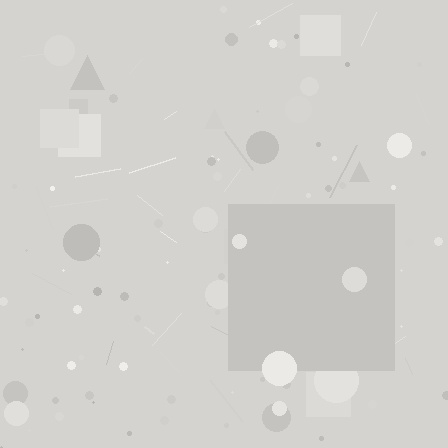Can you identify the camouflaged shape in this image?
The camouflaged shape is a square.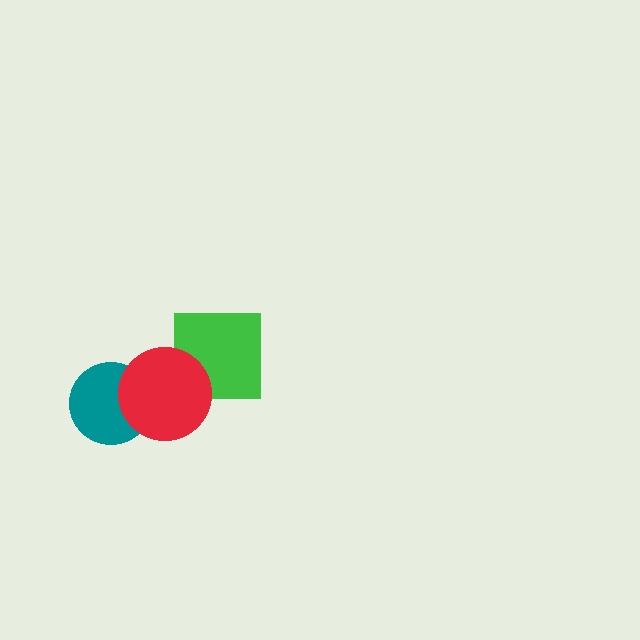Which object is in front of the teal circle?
The red circle is in front of the teal circle.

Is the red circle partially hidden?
No, no other shape covers it.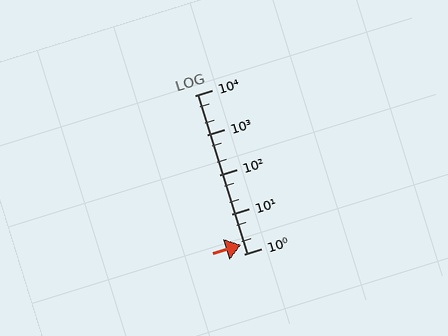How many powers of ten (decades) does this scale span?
The scale spans 4 decades, from 1 to 10000.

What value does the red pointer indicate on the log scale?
The pointer indicates approximately 1.7.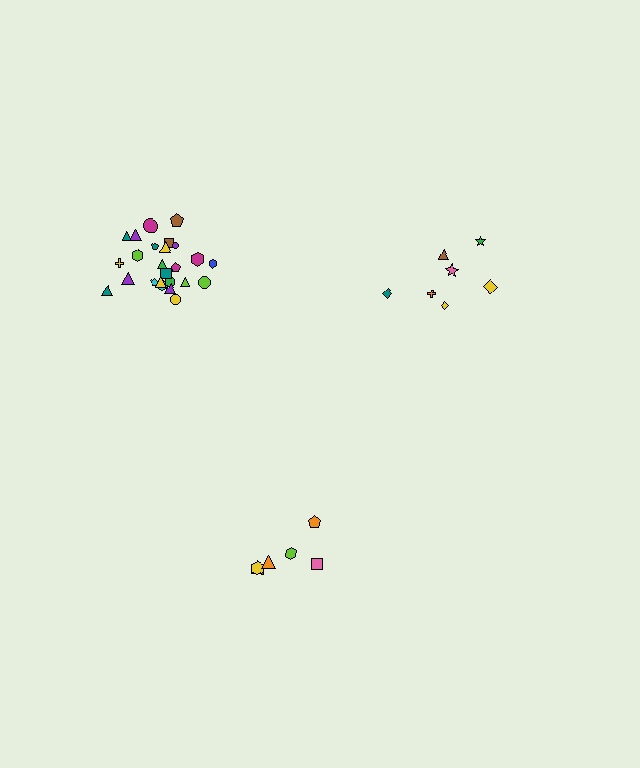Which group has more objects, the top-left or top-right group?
The top-left group.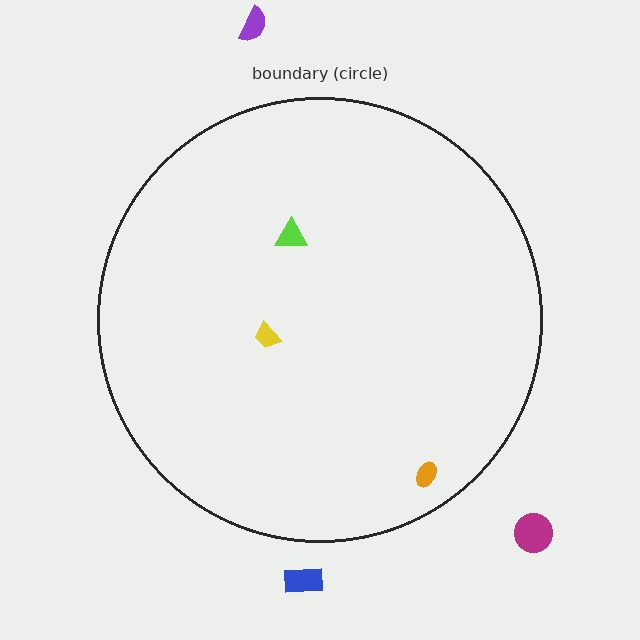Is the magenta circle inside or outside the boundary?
Outside.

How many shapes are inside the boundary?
3 inside, 3 outside.